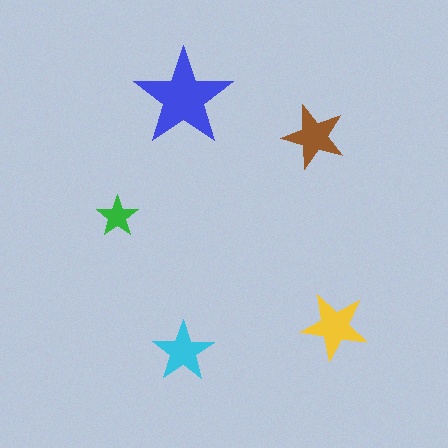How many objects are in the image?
There are 5 objects in the image.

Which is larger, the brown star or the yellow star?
The yellow one.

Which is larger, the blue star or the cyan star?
The blue one.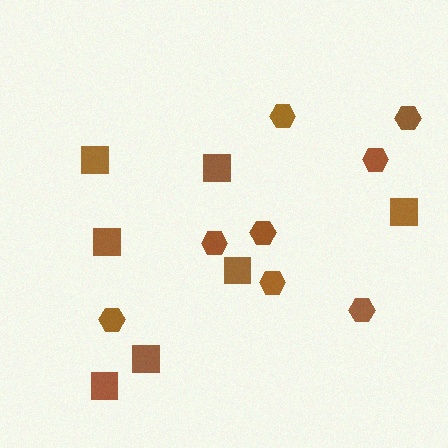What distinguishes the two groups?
There are 2 groups: one group of hexagons (8) and one group of squares (7).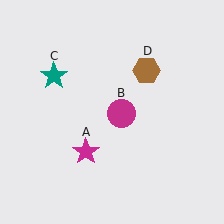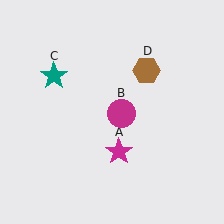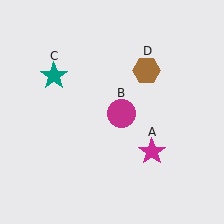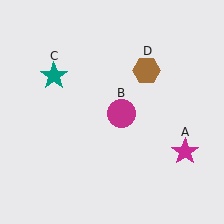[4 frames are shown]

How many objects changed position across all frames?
1 object changed position: magenta star (object A).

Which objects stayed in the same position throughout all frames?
Magenta circle (object B) and teal star (object C) and brown hexagon (object D) remained stationary.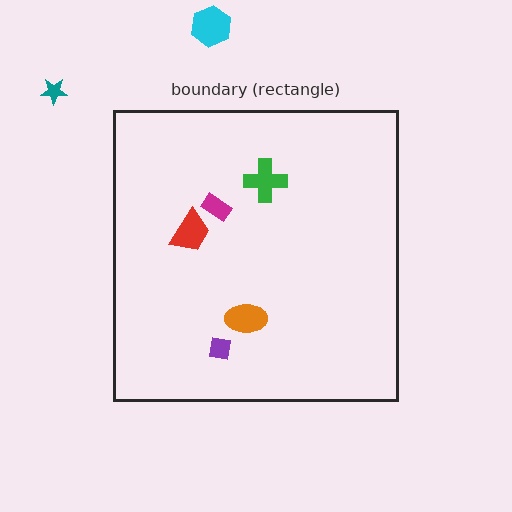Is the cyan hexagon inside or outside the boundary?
Outside.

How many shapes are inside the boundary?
5 inside, 2 outside.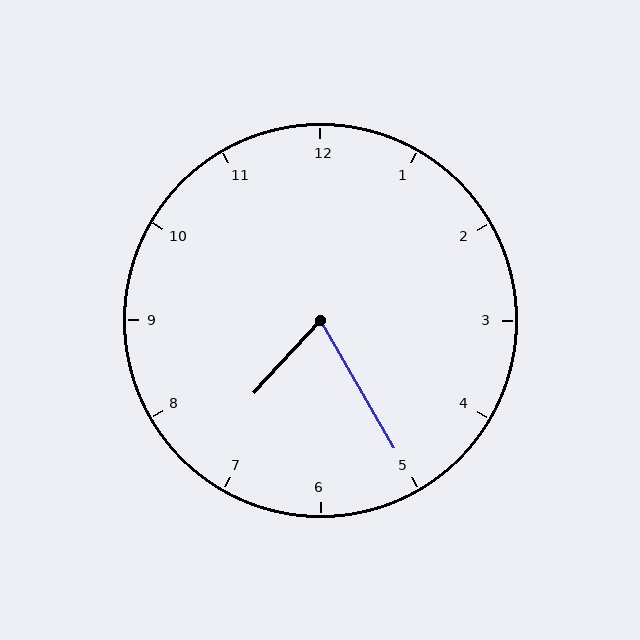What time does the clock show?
7:25.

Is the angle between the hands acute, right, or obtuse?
It is acute.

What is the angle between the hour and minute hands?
Approximately 72 degrees.